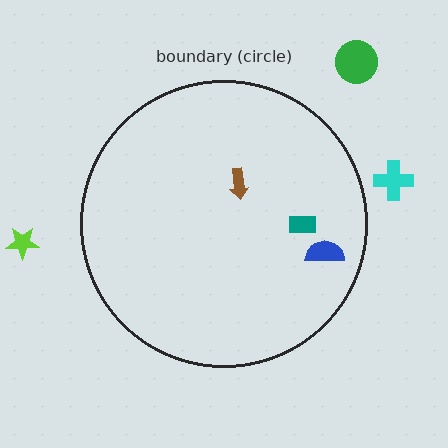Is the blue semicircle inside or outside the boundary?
Inside.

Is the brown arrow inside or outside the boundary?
Inside.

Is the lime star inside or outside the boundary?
Outside.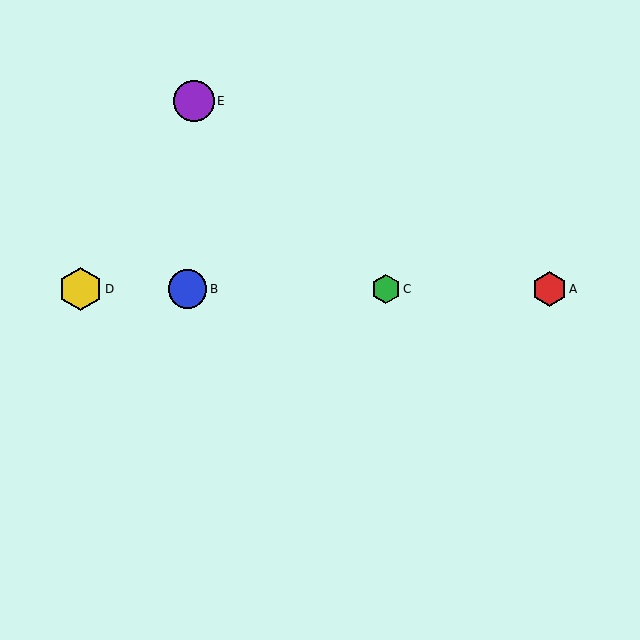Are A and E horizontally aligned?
No, A is at y≈289 and E is at y≈101.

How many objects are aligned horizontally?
4 objects (A, B, C, D) are aligned horizontally.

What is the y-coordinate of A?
Object A is at y≈289.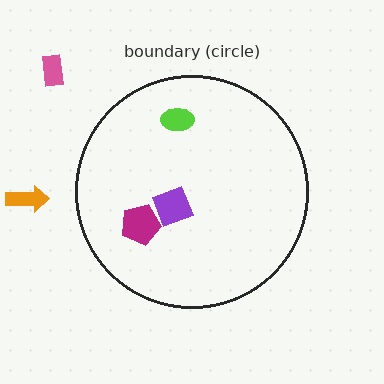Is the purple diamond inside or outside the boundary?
Inside.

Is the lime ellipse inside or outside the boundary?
Inside.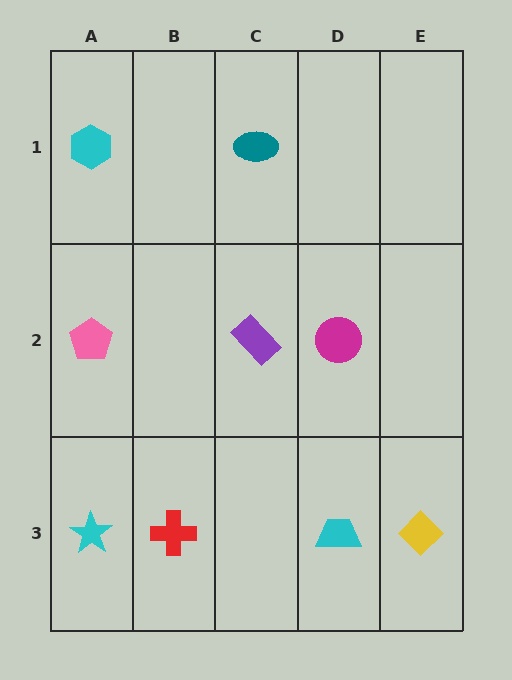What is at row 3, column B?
A red cross.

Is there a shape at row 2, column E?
No, that cell is empty.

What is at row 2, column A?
A pink pentagon.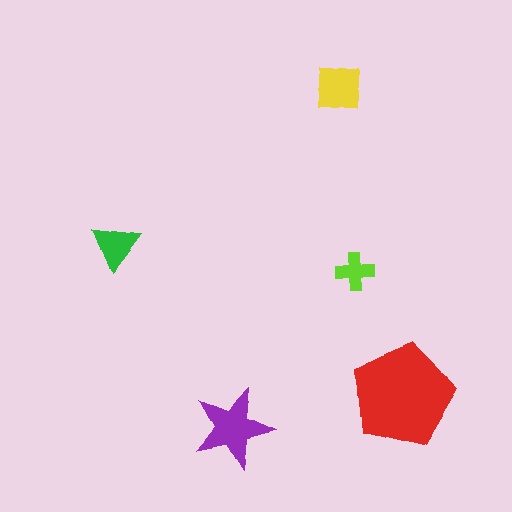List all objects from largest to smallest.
The red pentagon, the purple star, the yellow square, the green triangle, the lime cross.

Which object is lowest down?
The purple star is bottommost.